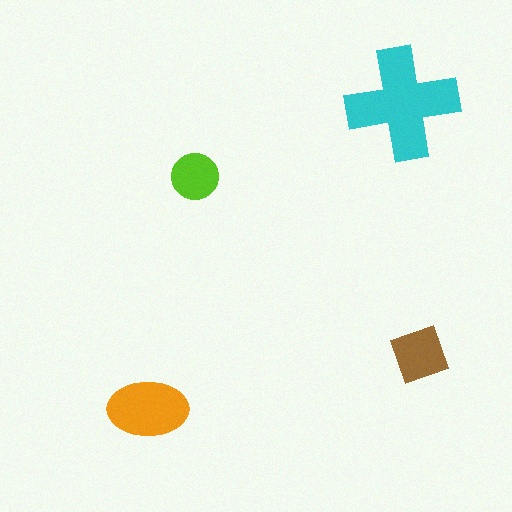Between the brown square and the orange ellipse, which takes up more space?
The orange ellipse.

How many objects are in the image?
There are 4 objects in the image.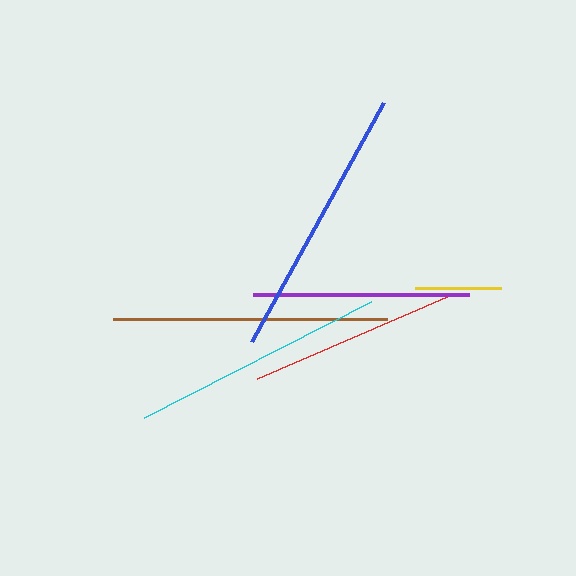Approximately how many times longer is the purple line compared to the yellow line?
The purple line is approximately 2.5 times the length of the yellow line.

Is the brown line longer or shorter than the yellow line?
The brown line is longer than the yellow line.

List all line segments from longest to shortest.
From longest to shortest: brown, blue, cyan, purple, red, yellow.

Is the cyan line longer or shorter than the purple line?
The cyan line is longer than the purple line.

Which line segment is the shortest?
The yellow line is the shortest at approximately 86 pixels.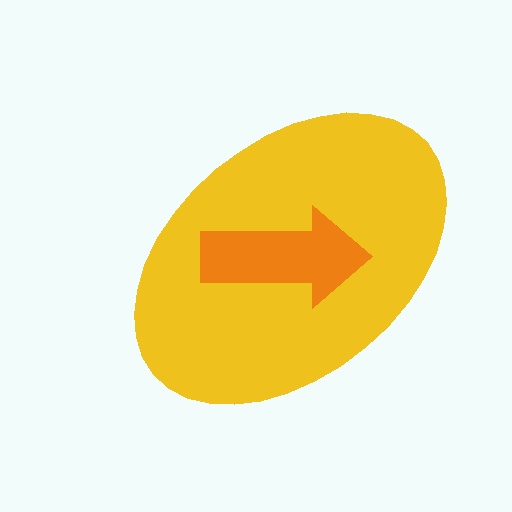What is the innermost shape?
The orange arrow.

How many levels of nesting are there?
2.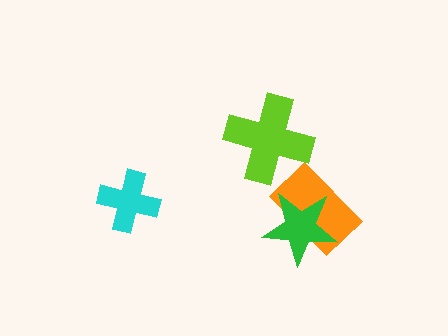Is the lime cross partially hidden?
No, no other shape covers it.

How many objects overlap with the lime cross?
0 objects overlap with the lime cross.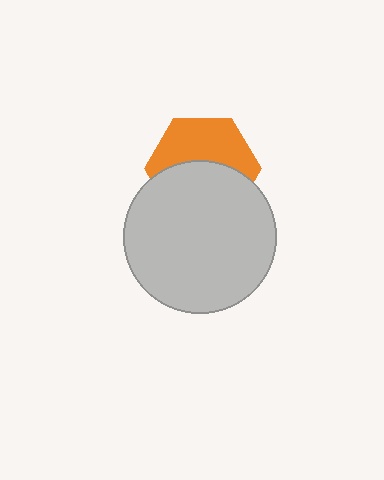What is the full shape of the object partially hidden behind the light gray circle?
The partially hidden object is an orange hexagon.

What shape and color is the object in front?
The object in front is a light gray circle.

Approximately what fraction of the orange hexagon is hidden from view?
Roughly 52% of the orange hexagon is hidden behind the light gray circle.